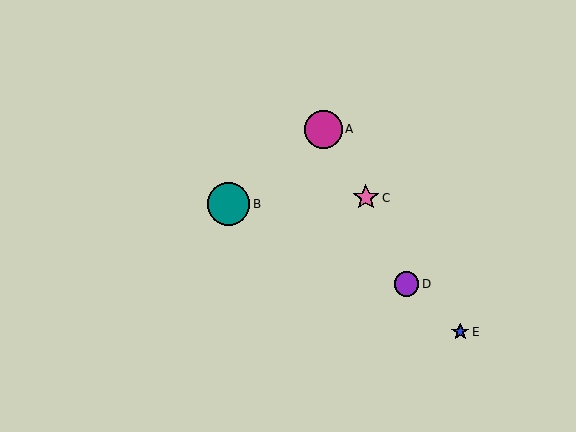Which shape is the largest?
The teal circle (labeled B) is the largest.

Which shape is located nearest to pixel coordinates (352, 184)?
The pink star (labeled C) at (366, 198) is nearest to that location.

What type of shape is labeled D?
Shape D is a purple circle.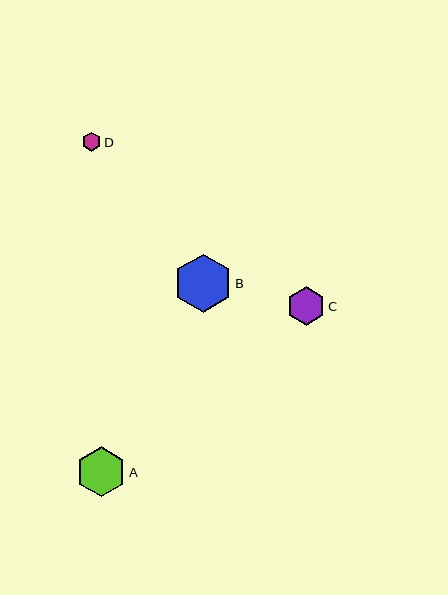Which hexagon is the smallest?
Hexagon D is the smallest with a size of approximately 19 pixels.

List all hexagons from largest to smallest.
From largest to smallest: B, A, C, D.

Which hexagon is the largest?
Hexagon B is the largest with a size of approximately 58 pixels.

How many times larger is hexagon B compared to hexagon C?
Hexagon B is approximately 1.5 times the size of hexagon C.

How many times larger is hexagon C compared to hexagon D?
Hexagon C is approximately 2.0 times the size of hexagon D.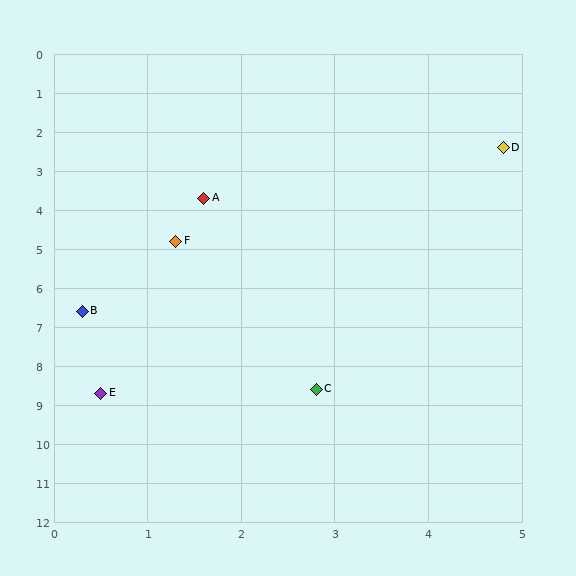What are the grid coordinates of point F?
Point F is at approximately (1.3, 4.8).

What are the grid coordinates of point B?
Point B is at approximately (0.3, 6.6).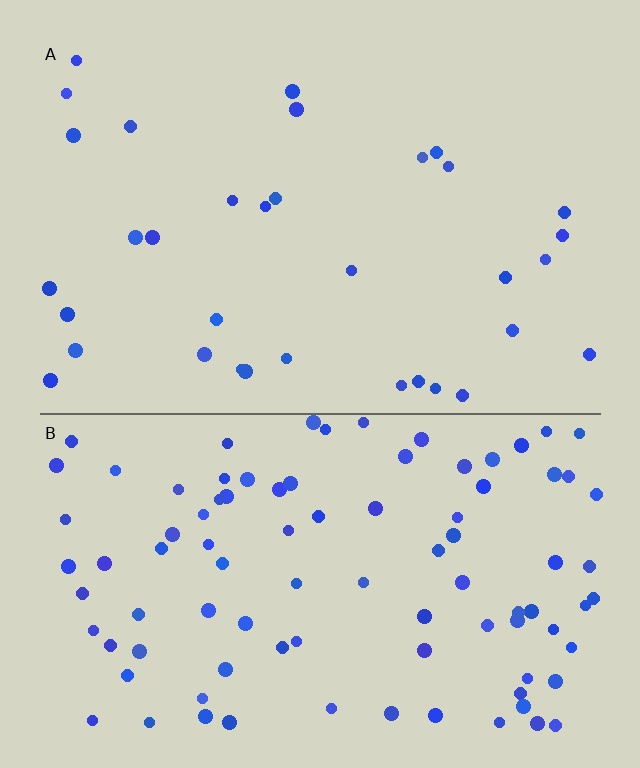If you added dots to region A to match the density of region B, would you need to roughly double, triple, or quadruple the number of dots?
Approximately triple.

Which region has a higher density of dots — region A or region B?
B (the bottom).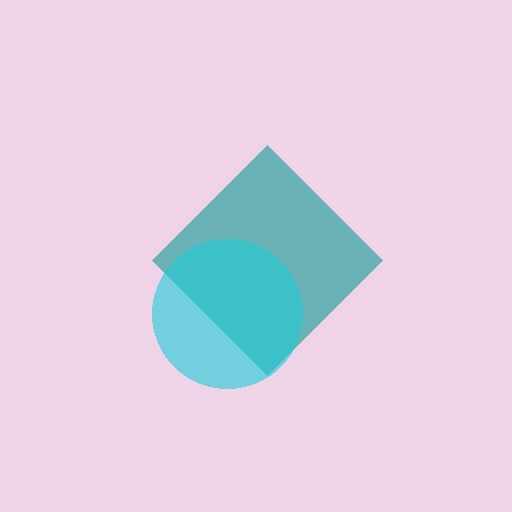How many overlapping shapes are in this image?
There are 2 overlapping shapes in the image.